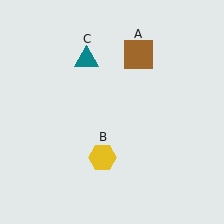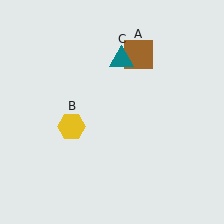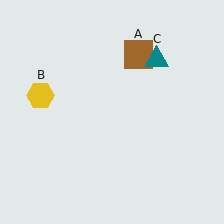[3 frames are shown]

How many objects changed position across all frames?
2 objects changed position: yellow hexagon (object B), teal triangle (object C).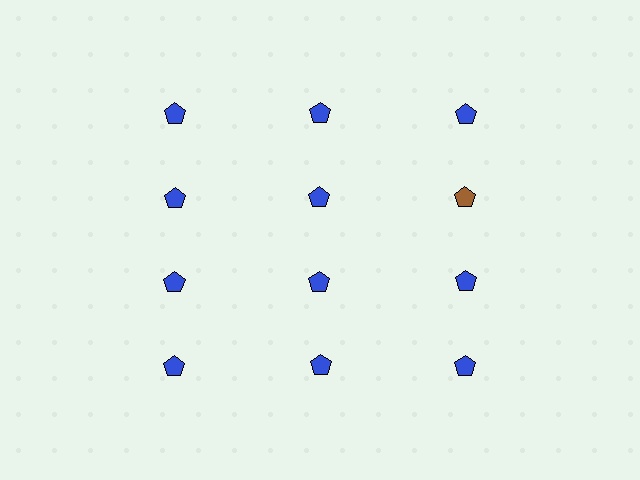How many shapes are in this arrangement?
There are 12 shapes arranged in a grid pattern.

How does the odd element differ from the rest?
It has a different color: brown instead of blue.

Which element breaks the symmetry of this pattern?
The brown pentagon in the second row, center column breaks the symmetry. All other shapes are blue pentagons.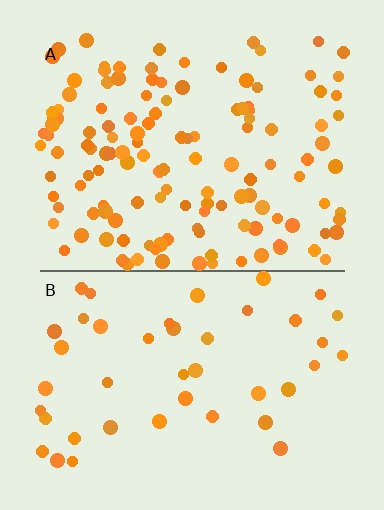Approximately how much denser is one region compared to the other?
Approximately 3.1× — region A over region B.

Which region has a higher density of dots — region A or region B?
A (the top).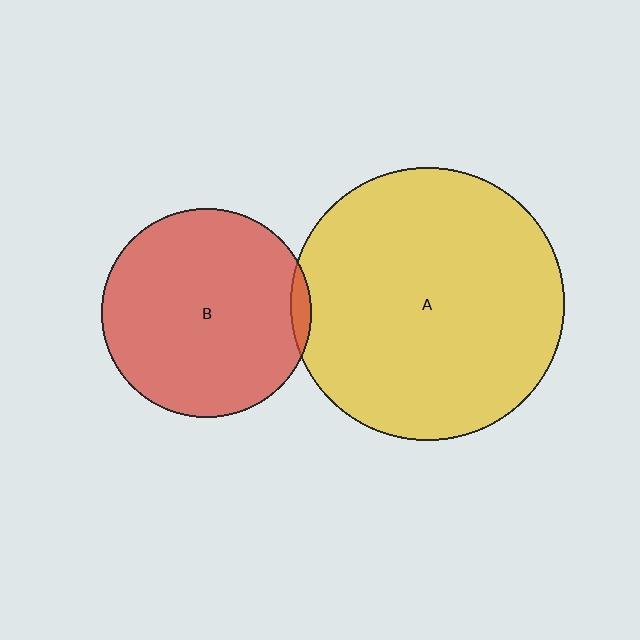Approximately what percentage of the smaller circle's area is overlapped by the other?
Approximately 5%.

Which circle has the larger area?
Circle A (yellow).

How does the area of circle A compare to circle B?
Approximately 1.7 times.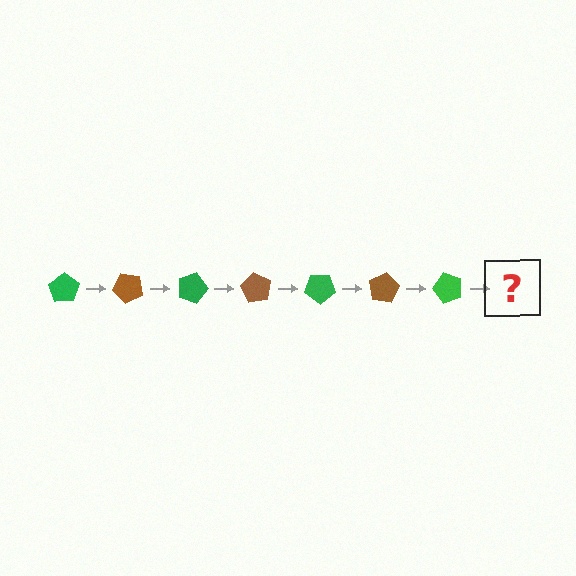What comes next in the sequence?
The next element should be a brown pentagon, rotated 315 degrees from the start.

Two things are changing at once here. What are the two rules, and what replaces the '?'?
The two rules are that it rotates 45 degrees each step and the color cycles through green and brown. The '?' should be a brown pentagon, rotated 315 degrees from the start.